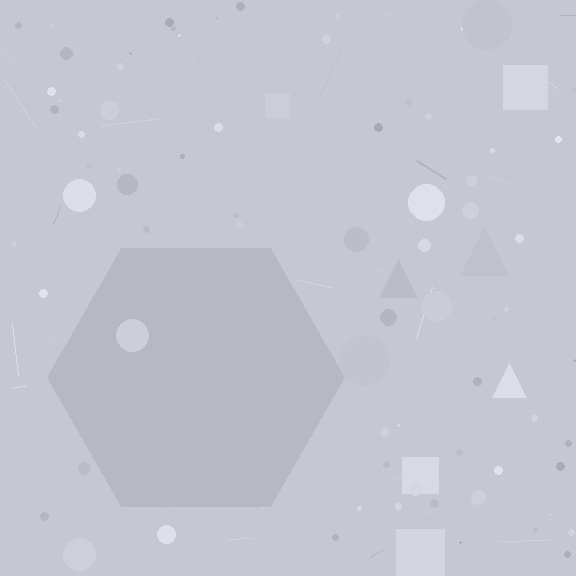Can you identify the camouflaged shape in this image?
The camouflaged shape is a hexagon.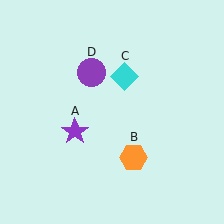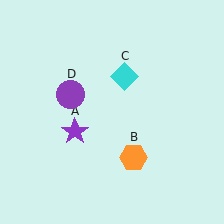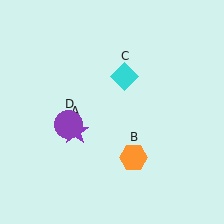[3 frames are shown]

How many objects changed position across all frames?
1 object changed position: purple circle (object D).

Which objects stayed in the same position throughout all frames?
Purple star (object A) and orange hexagon (object B) and cyan diamond (object C) remained stationary.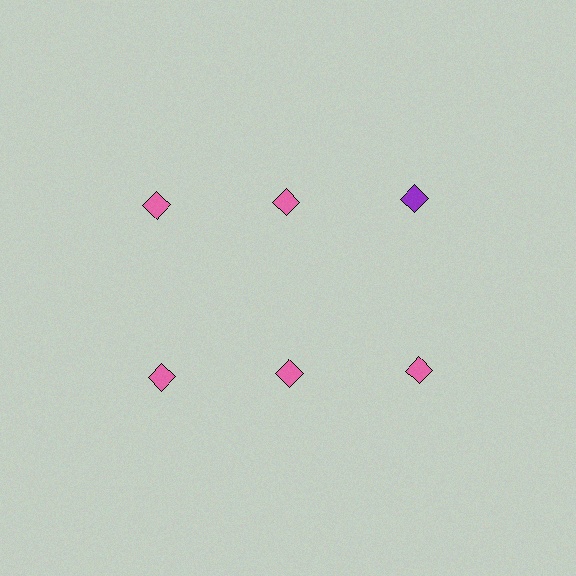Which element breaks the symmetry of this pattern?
The purple diamond in the top row, center column breaks the symmetry. All other shapes are pink diamonds.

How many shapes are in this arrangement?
There are 6 shapes arranged in a grid pattern.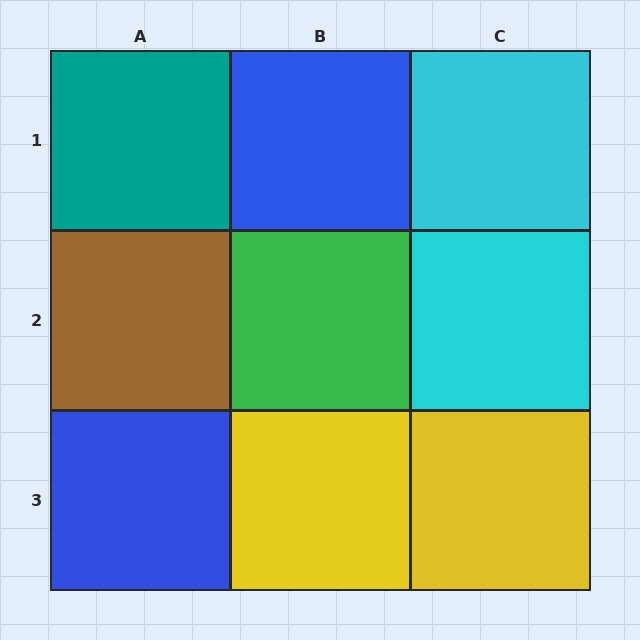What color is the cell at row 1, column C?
Cyan.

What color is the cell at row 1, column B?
Blue.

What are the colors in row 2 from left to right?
Brown, green, cyan.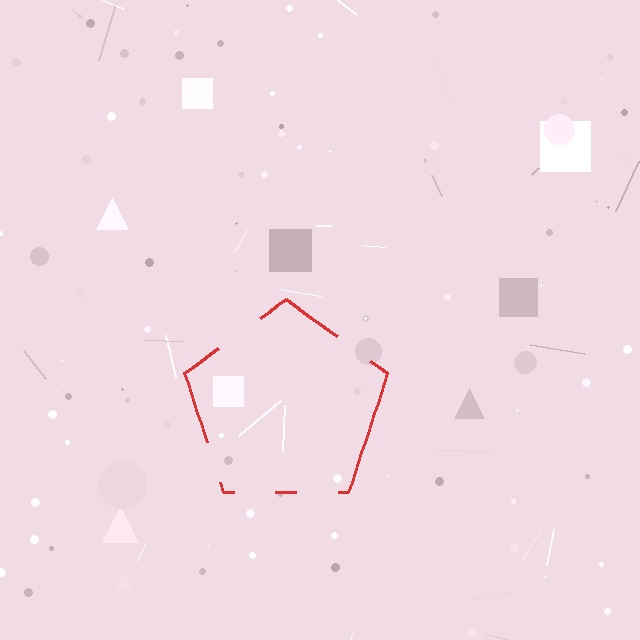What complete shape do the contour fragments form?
The contour fragments form a pentagon.